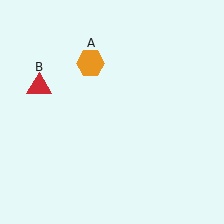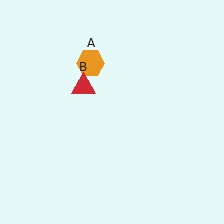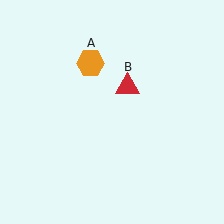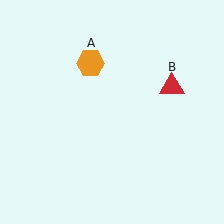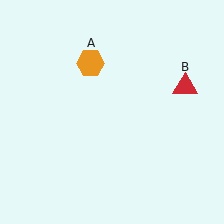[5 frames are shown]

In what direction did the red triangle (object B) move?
The red triangle (object B) moved right.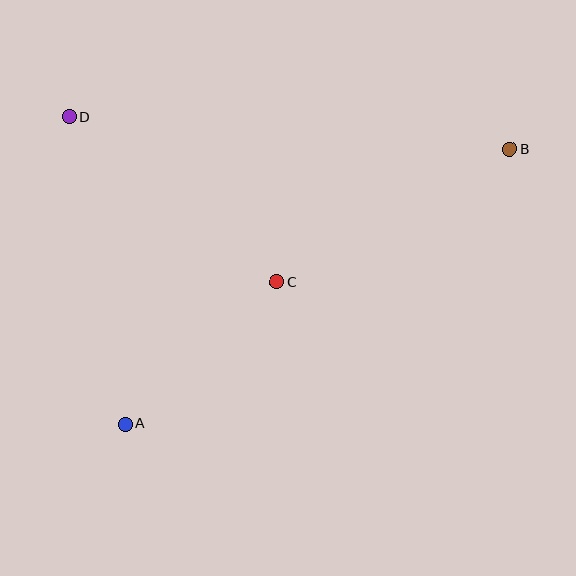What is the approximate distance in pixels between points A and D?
The distance between A and D is approximately 312 pixels.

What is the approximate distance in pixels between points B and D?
The distance between B and D is approximately 442 pixels.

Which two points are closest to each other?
Points A and C are closest to each other.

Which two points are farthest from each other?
Points A and B are farthest from each other.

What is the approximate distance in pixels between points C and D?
The distance between C and D is approximately 265 pixels.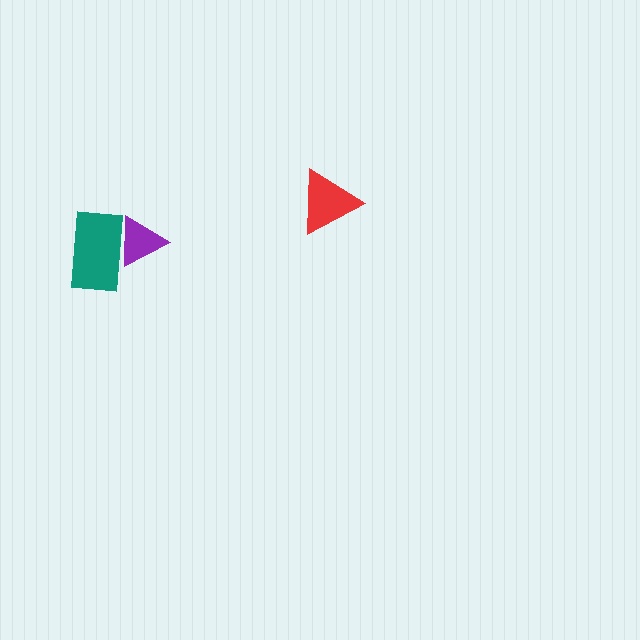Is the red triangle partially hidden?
No, no other shape covers it.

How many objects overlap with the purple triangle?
1 object overlaps with the purple triangle.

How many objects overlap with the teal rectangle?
1 object overlaps with the teal rectangle.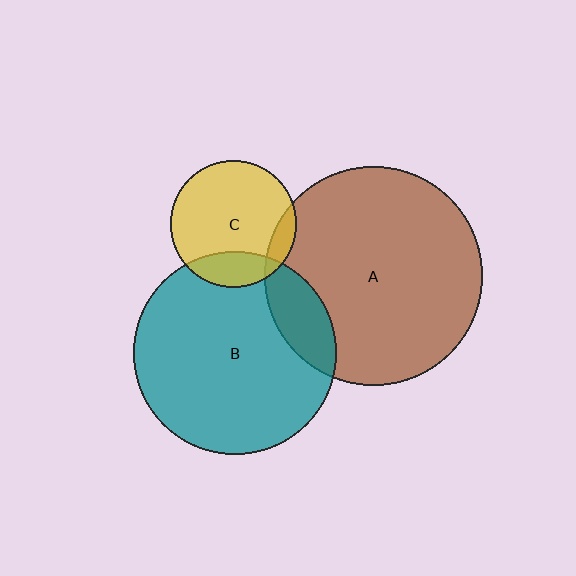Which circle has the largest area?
Circle A (brown).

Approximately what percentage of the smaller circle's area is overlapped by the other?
Approximately 20%.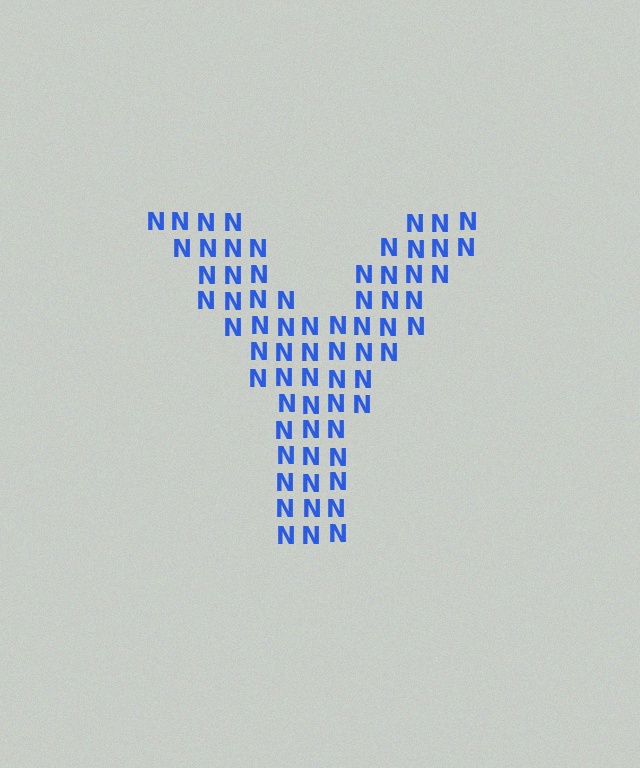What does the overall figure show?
The overall figure shows the letter Y.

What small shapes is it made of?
It is made of small letter N's.